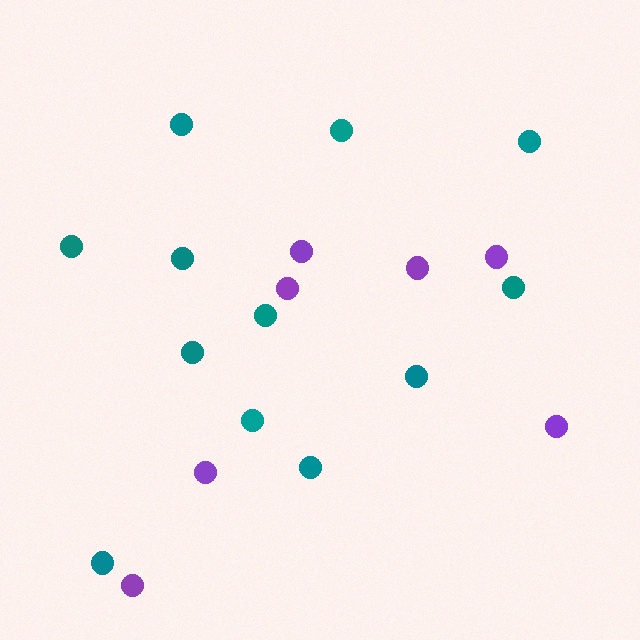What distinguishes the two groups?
There are 2 groups: one group of teal circles (12) and one group of purple circles (7).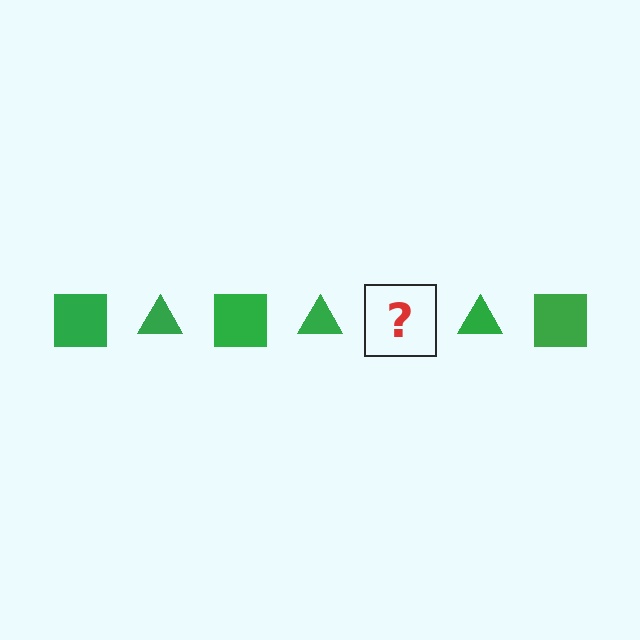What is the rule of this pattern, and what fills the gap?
The rule is that the pattern cycles through square, triangle shapes in green. The gap should be filled with a green square.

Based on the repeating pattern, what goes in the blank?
The blank should be a green square.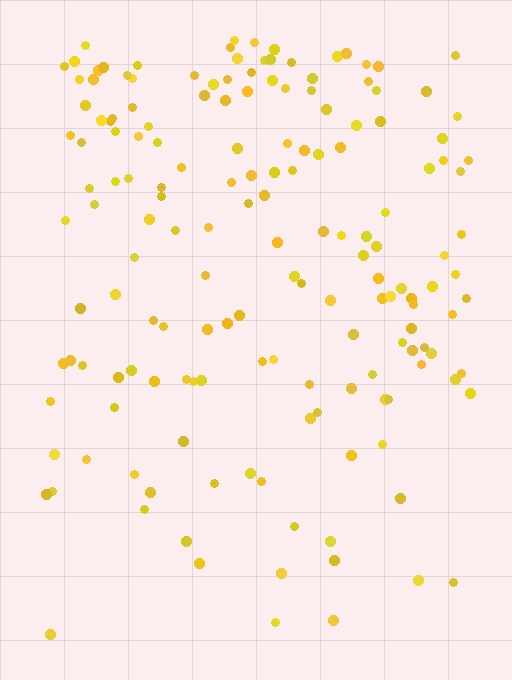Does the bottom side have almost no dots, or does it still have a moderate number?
Still a moderate number, just noticeably fewer than the top.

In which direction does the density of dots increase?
From bottom to top, with the top side densest.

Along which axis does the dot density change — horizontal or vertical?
Vertical.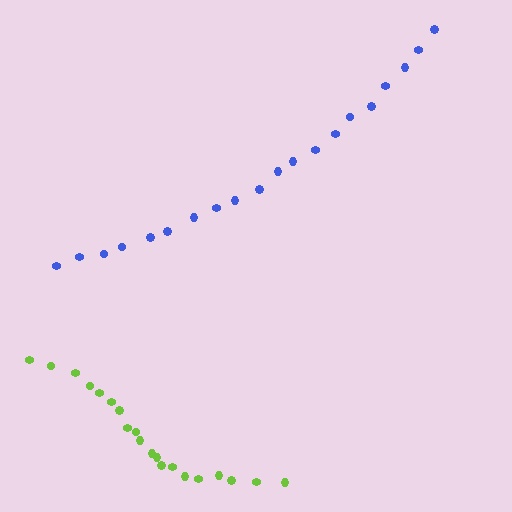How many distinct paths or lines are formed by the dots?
There are 2 distinct paths.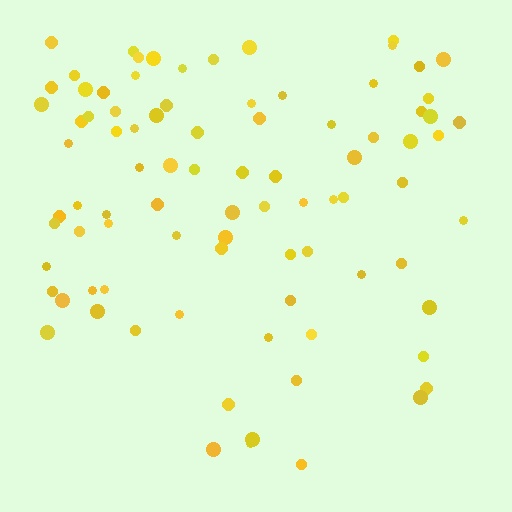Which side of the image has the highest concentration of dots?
The top.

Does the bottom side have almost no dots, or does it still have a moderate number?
Still a moderate number, just noticeably fewer than the top.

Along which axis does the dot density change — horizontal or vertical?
Vertical.